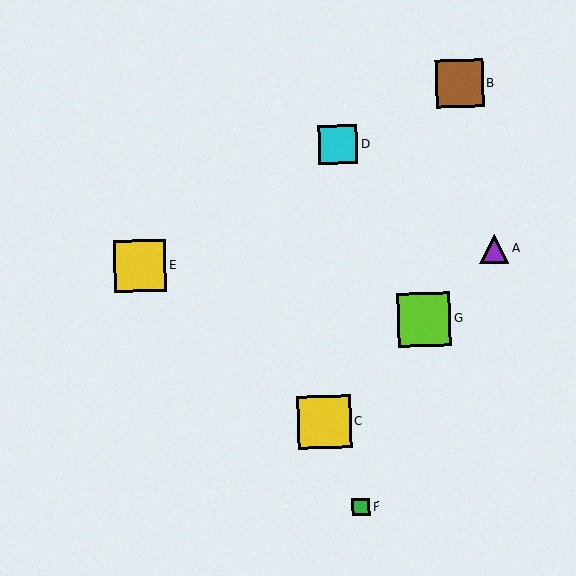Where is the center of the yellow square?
The center of the yellow square is at (324, 422).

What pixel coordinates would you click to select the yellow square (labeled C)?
Click at (324, 422) to select the yellow square C.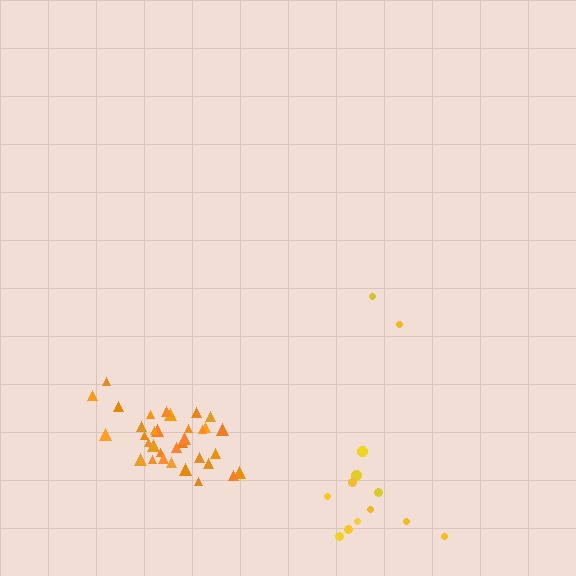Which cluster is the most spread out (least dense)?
Yellow.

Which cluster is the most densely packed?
Orange.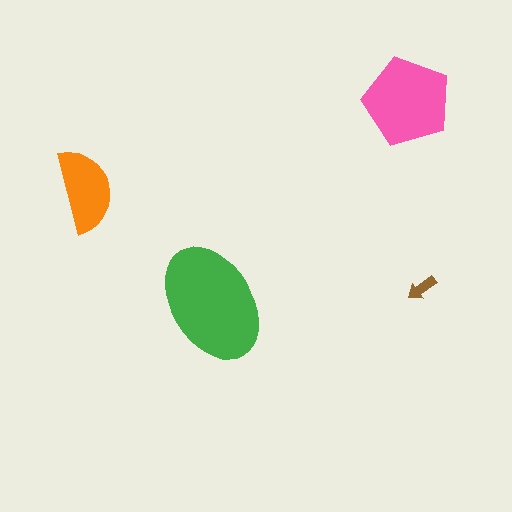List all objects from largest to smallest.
The green ellipse, the pink pentagon, the orange semicircle, the brown arrow.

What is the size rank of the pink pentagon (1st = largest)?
2nd.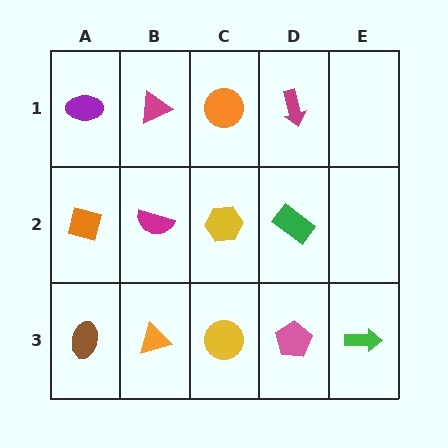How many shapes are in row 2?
4 shapes.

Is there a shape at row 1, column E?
No, that cell is empty.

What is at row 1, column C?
An orange circle.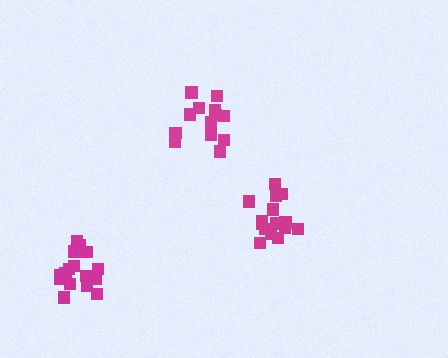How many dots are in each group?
Group 1: 16 dots, Group 2: 16 dots, Group 3: 14 dots (46 total).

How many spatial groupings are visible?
There are 3 spatial groupings.